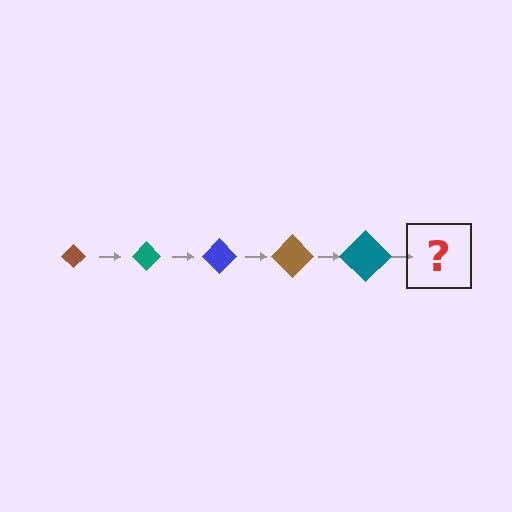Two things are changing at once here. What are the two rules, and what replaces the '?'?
The two rules are that the diamond grows larger each step and the color cycles through brown, teal, and blue. The '?' should be a blue diamond, larger than the previous one.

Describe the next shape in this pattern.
It should be a blue diamond, larger than the previous one.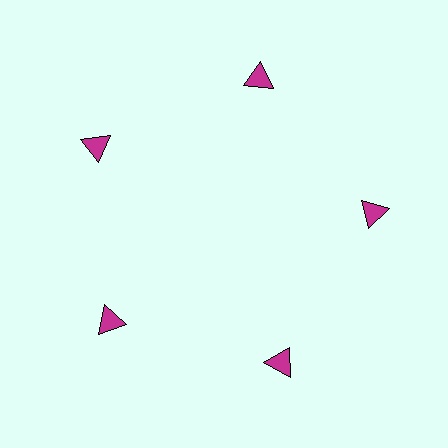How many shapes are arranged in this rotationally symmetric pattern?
There are 5 shapes, arranged in 5 groups of 1.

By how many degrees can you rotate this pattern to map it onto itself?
The pattern maps onto itself every 72 degrees of rotation.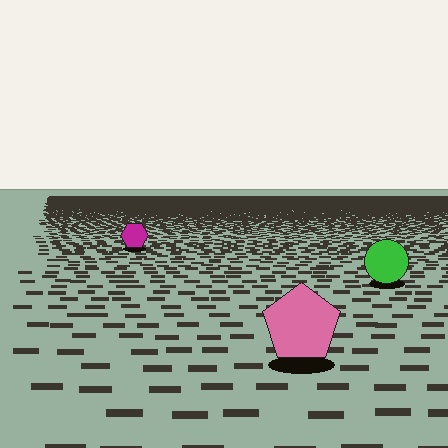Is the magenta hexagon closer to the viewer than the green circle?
No. The green circle is closer — you can tell from the texture gradient: the ground texture is coarser near it.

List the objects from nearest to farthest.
From nearest to farthest: the pink pentagon, the green circle, the magenta hexagon.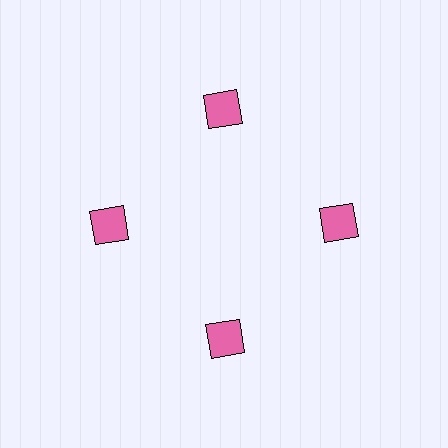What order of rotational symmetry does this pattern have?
This pattern has 4-fold rotational symmetry.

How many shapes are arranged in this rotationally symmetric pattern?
There are 4 shapes, arranged in 4 groups of 1.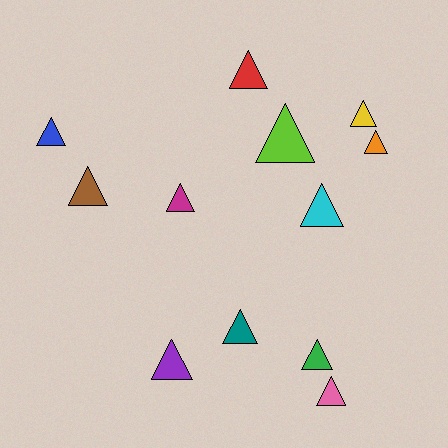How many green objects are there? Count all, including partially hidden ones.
There is 1 green object.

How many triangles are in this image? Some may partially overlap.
There are 12 triangles.